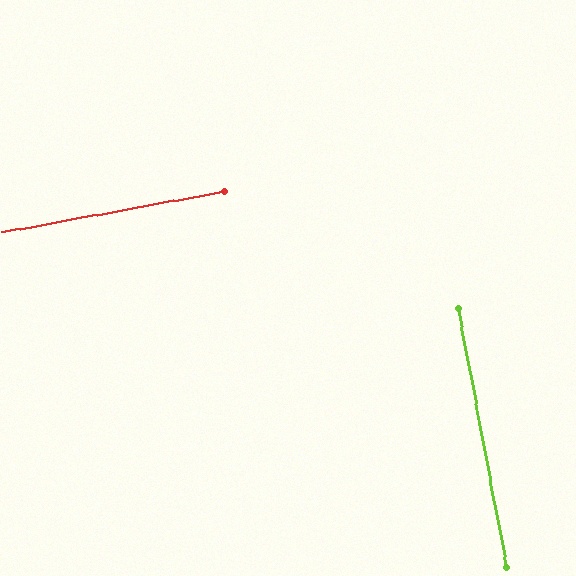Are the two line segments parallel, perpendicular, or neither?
Perpendicular — they meet at approximately 90°.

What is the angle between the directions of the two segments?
Approximately 90 degrees.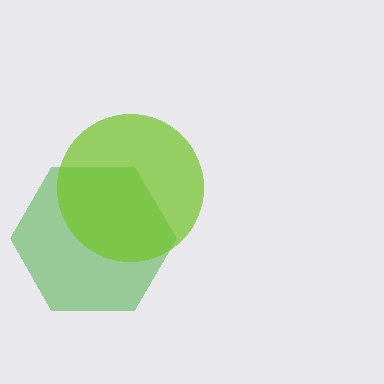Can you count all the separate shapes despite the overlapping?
Yes, there are 2 separate shapes.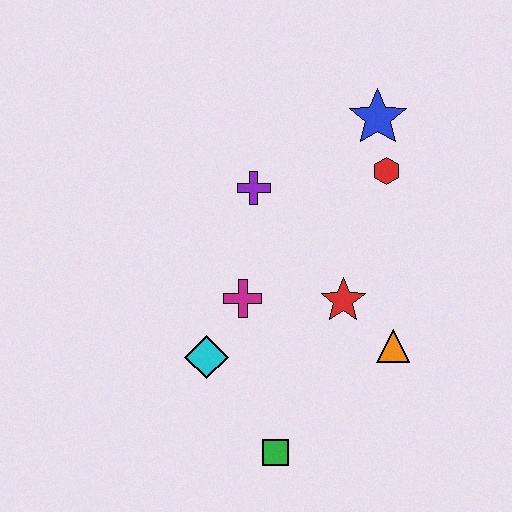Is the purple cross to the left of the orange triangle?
Yes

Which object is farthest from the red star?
The blue star is farthest from the red star.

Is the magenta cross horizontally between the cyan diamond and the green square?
Yes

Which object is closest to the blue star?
The red hexagon is closest to the blue star.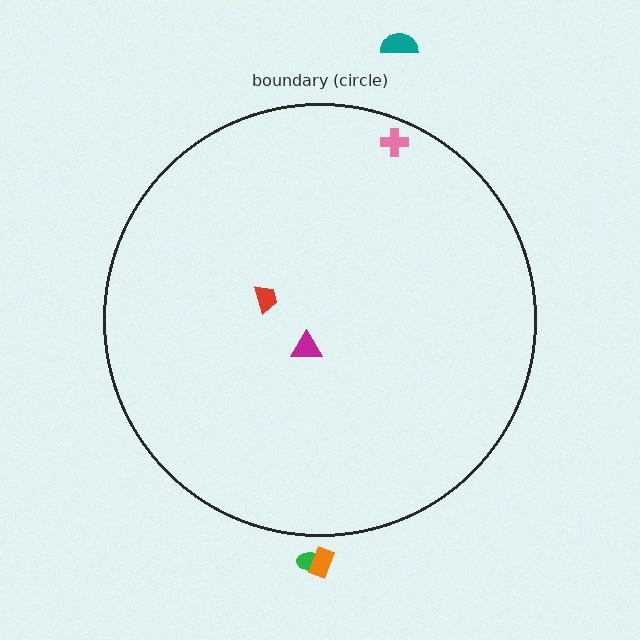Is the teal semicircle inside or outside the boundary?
Outside.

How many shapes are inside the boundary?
3 inside, 3 outside.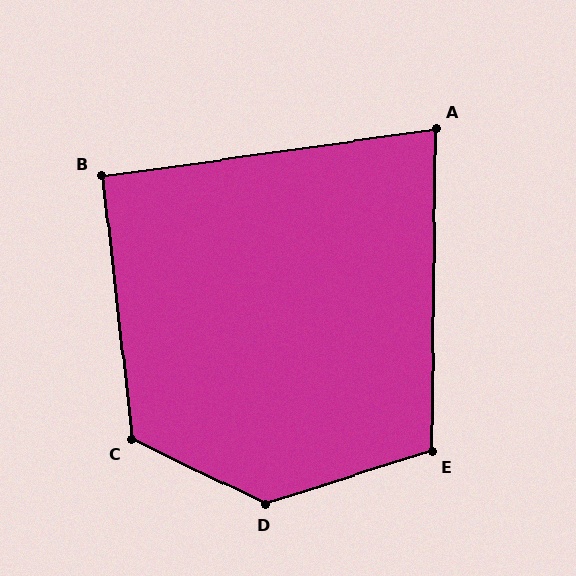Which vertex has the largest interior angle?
D, at approximately 136 degrees.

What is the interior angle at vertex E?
Approximately 109 degrees (obtuse).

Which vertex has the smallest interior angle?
A, at approximately 81 degrees.